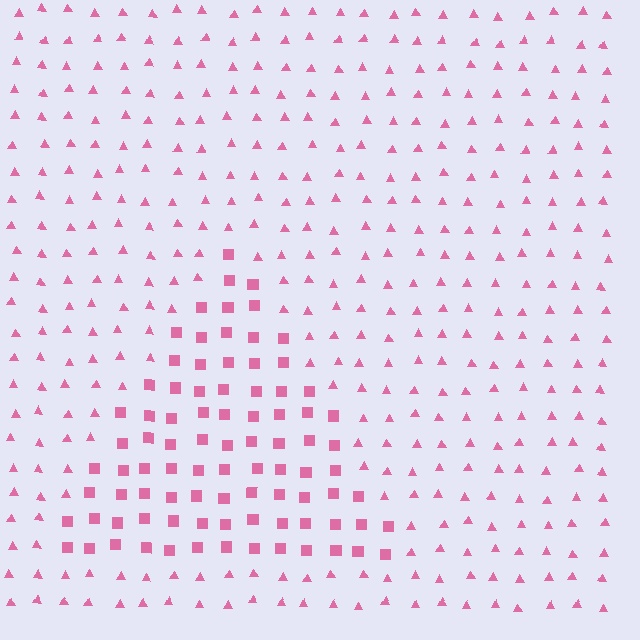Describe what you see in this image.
The image is filled with small pink elements arranged in a uniform grid. A triangle-shaped region contains squares, while the surrounding area contains triangles. The boundary is defined purely by the change in element shape.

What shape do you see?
I see a triangle.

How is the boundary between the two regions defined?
The boundary is defined by a change in element shape: squares inside vs. triangles outside. All elements share the same color and spacing.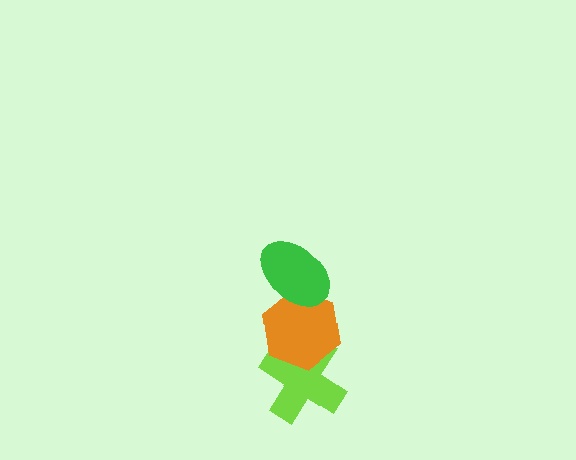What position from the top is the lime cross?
The lime cross is 3rd from the top.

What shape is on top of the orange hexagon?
The green ellipse is on top of the orange hexagon.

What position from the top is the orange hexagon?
The orange hexagon is 2nd from the top.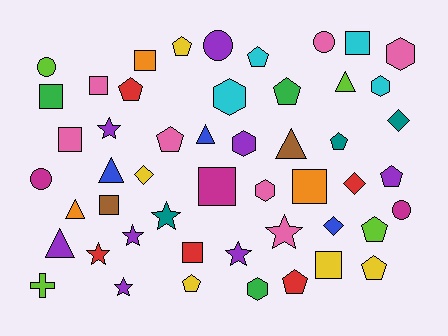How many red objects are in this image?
There are 5 red objects.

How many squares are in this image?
There are 10 squares.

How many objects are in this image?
There are 50 objects.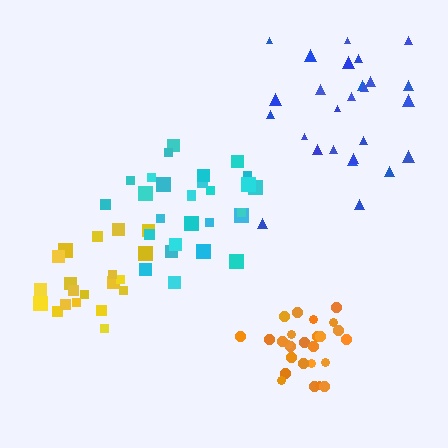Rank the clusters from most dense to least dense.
orange, yellow, cyan, blue.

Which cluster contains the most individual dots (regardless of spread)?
Cyan (28).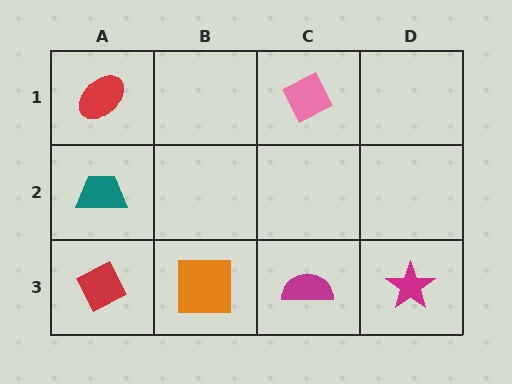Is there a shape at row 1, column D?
No, that cell is empty.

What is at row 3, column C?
A magenta semicircle.